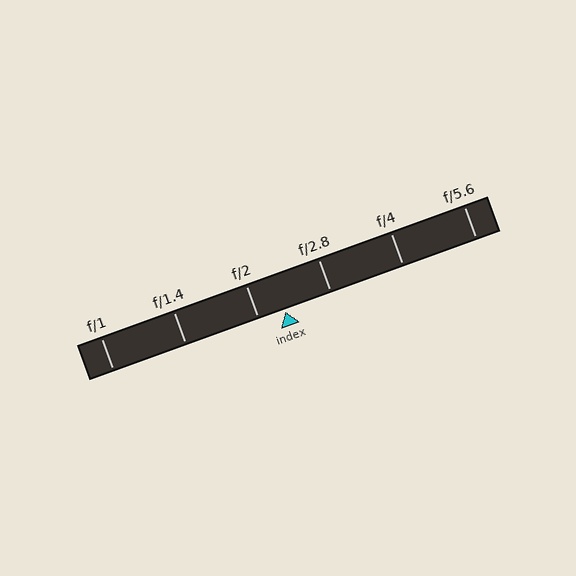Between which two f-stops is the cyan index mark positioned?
The index mark is between f/2 and f/2.8.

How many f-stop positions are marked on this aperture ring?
There are 6 f-stop positions marked.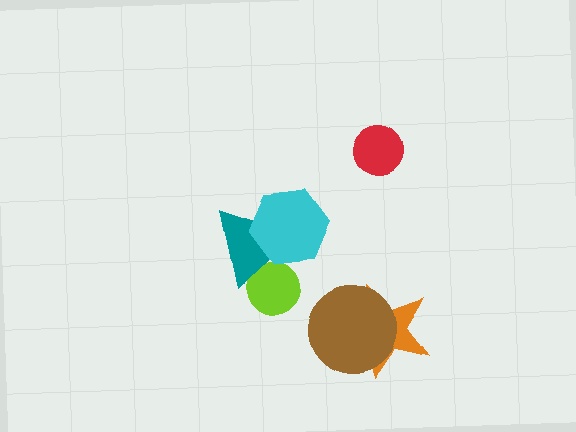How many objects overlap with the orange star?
1 object overlaps with the orange star.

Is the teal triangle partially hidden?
Yes, it is partially covered by another shape.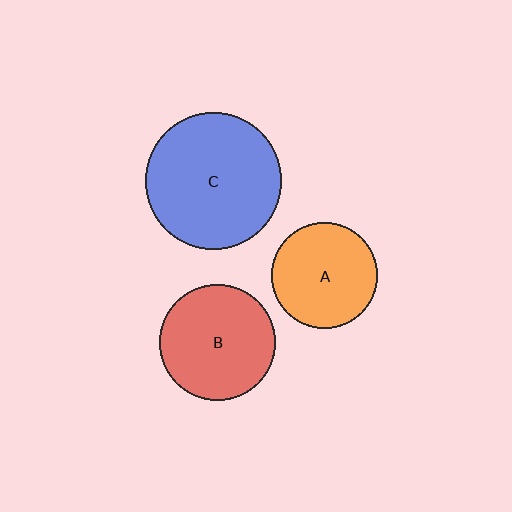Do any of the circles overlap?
No, none of the circles overlap.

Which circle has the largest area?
Circle C (blue).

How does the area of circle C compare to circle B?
Approximately 1.4 times.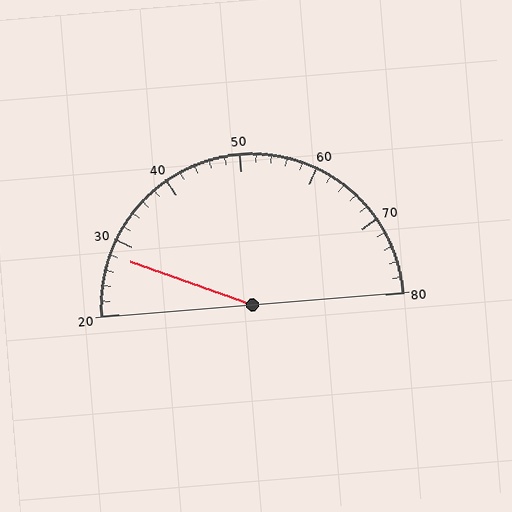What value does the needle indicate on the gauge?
The needle indicates approximately 28.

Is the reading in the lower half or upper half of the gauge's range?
The reading is in the lower half of the range (20 to 80).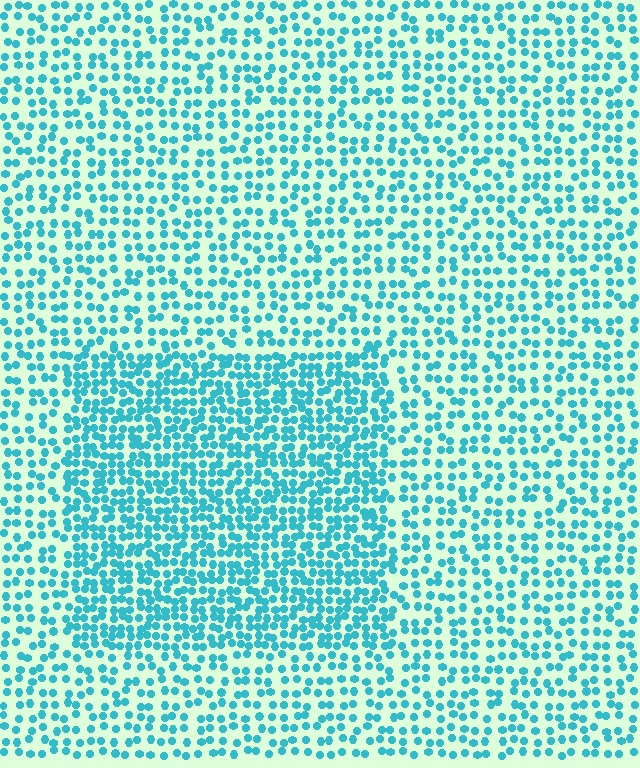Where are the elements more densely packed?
The elements are more densely packed inside the rectangle boundary.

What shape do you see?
I see a rectangle.